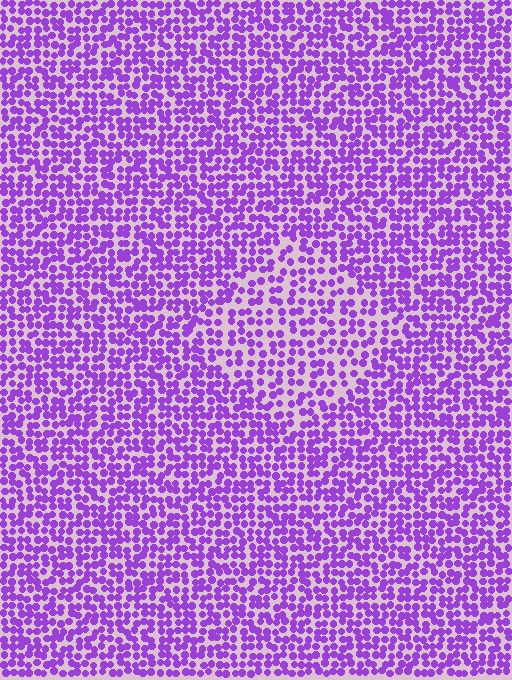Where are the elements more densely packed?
The elements are more densely packed outside the diamond boundary.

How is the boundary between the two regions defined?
The boundary is defined by a change in element density (approximately 1.5x ratio). All elements are the same color, size, and shape.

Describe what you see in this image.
The image contains small purple elements arranged at two different densities. A diamond-shaped region is visible where the elements are less densely packed than the surrounding area.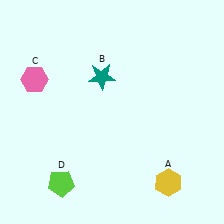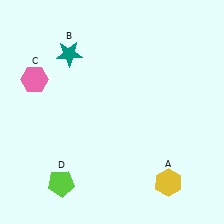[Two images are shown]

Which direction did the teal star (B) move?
The teal star (B) moved left.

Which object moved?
The teal star (B) moved left.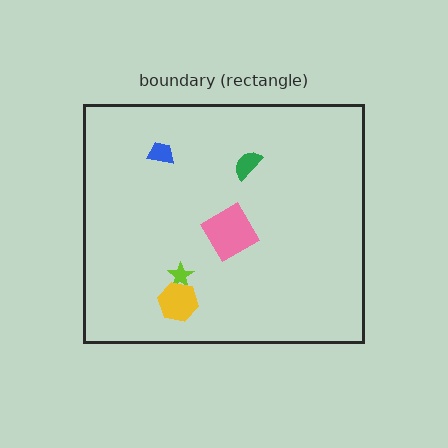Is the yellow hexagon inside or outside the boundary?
Inside.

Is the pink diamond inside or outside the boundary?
Inside.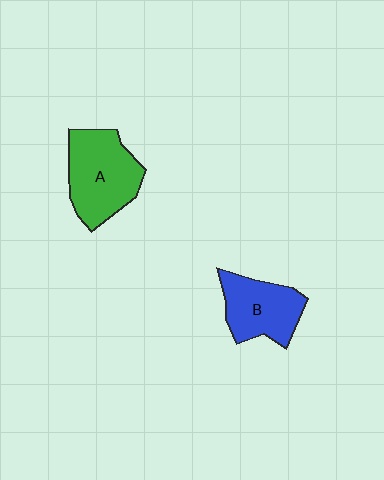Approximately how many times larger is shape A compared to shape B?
Approximately 1.3 times.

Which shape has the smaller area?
Shape B (blue).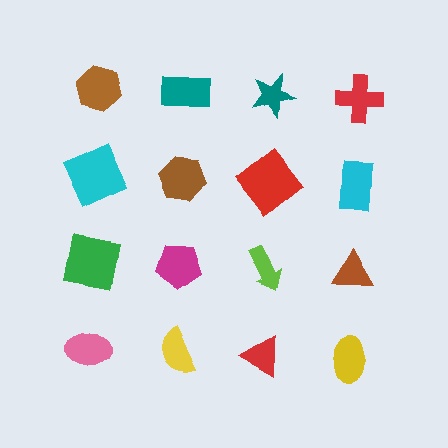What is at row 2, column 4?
A cyan rectangle.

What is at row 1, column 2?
A teal rectangle.